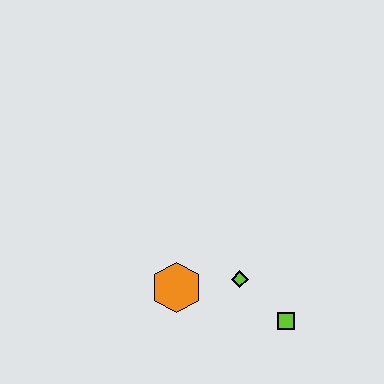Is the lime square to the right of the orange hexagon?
Yes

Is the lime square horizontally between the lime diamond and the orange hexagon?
No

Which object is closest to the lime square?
The lime diamond is closest to the lime square.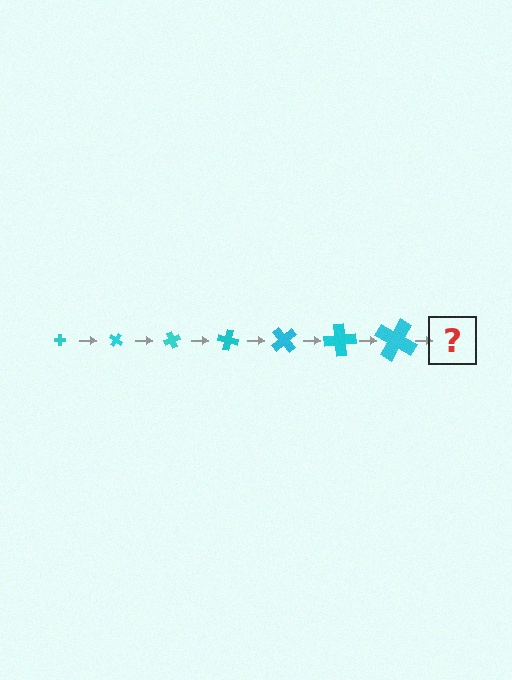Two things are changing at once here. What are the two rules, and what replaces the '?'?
The two rules are that the cross grows larger each step and it rotates 35 degrees each step. The '?' should be a cross, larger than the previous one and rotated 245 degrees from the start.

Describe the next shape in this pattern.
It should be a cross, larger than the previous one and rotated 245 degrees from the start.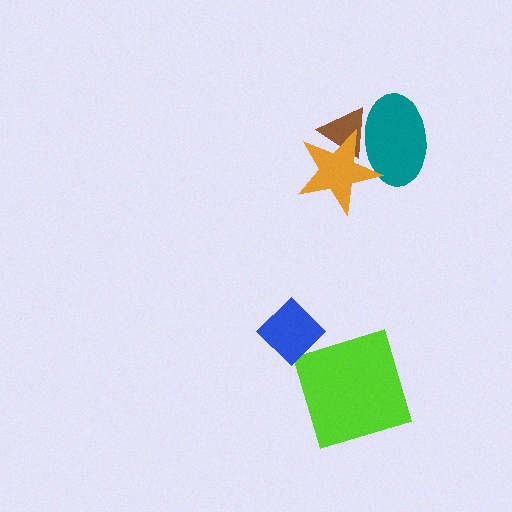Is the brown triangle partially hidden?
Yes, it is partially covered by another shape.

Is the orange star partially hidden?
No, no other shape covers it.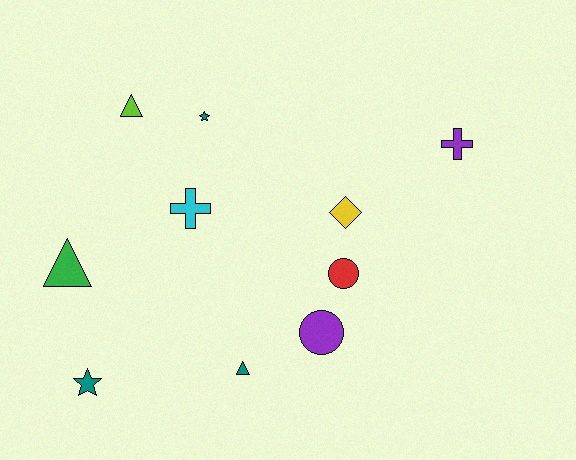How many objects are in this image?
There are 10 objects.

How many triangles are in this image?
There are 3 triangles.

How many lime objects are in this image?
There is 1 lime object.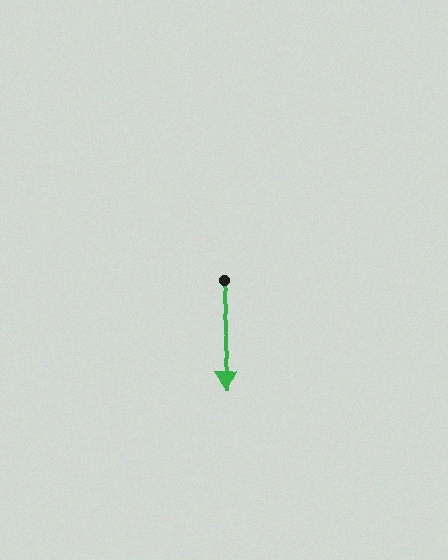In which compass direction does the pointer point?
South.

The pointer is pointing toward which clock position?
Roughly 6 o'clock.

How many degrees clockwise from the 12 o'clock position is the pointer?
Approximately 176 degrees.